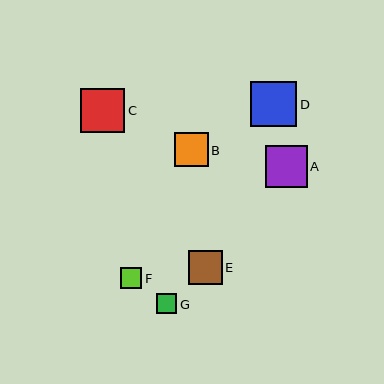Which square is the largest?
Square D is the largest with a size of approximately 46 pixels.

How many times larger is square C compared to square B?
Square C is approximately 1.3 times the size of square B.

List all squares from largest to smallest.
From largest to smallest: D, C, A, B, E, F, G.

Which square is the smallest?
Square G is the smallest with a size of approximately 21 pixels.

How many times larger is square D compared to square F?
Square D is approximately 2.1 times the size of square F.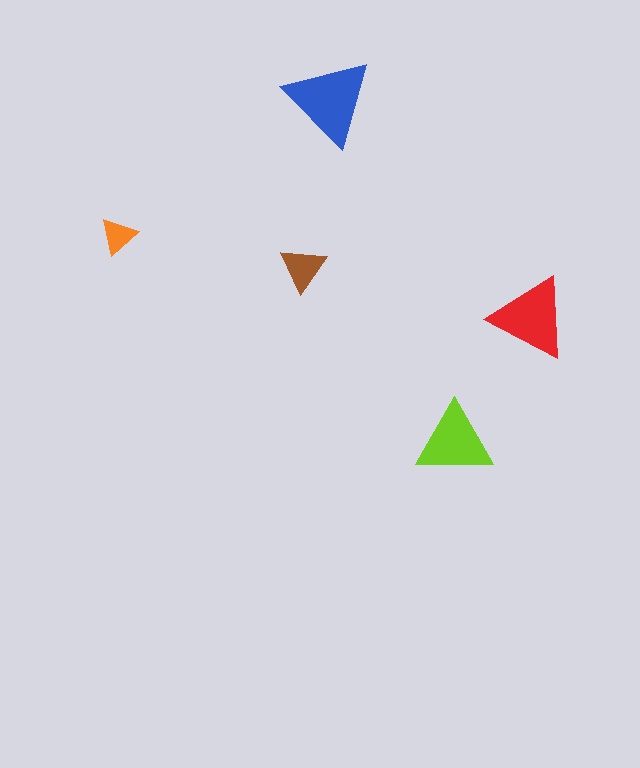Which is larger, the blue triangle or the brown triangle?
The blue one.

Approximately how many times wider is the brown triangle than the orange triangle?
About 1.5 times wider.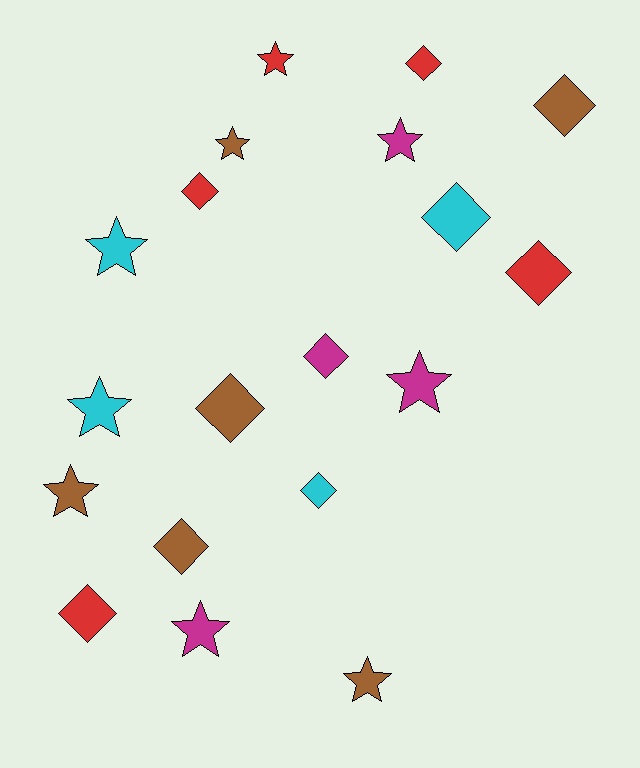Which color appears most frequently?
Brown, with 6 objects.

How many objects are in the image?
There are 19 objects.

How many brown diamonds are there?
There are 3 brown diamonds.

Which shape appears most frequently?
Diamond, with 10 objects.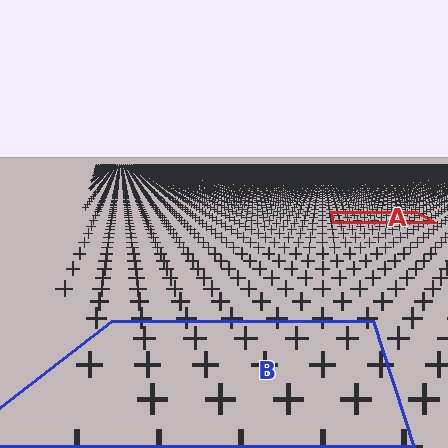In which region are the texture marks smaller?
The texture marks are smaller in region A, because it is farther away.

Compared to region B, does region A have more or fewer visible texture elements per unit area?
Region A has more texture elements per unit area — they are packed more densely because it is farther away.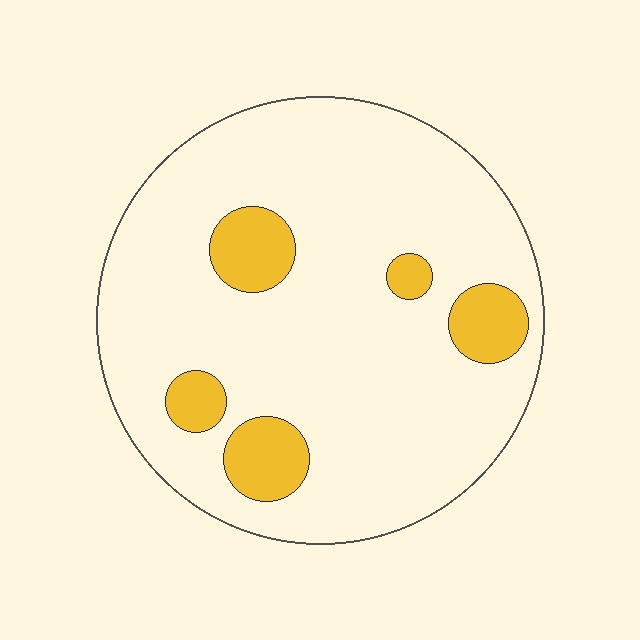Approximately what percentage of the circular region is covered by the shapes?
Approximately 15%.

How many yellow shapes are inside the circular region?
5.